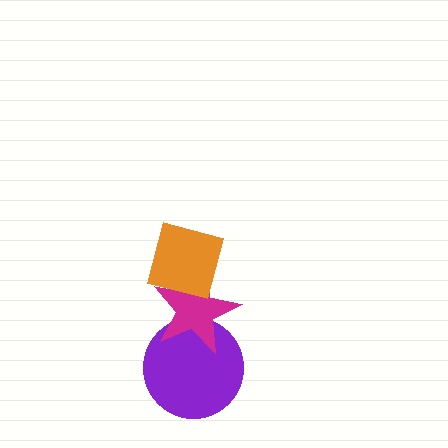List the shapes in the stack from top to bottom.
From top to bottom: the orange square, the magenta star, the purple circle.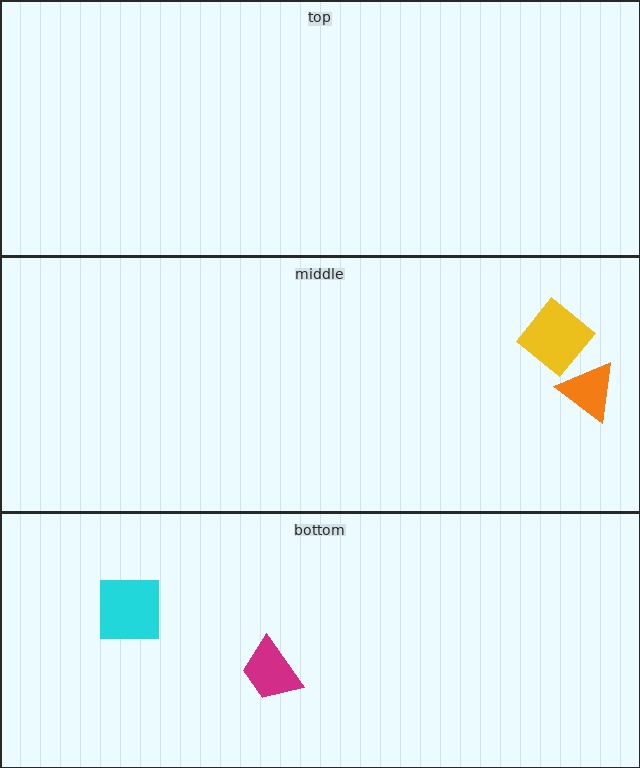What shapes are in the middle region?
The orange triangle, the yellow diamond.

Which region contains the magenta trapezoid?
The bottom region.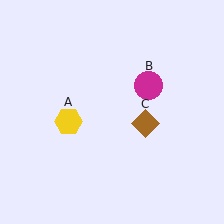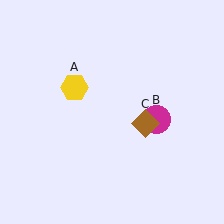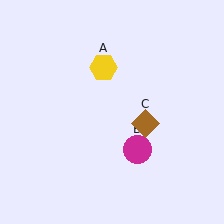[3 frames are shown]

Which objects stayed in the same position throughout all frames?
Brown diamond (object C) remained stationary.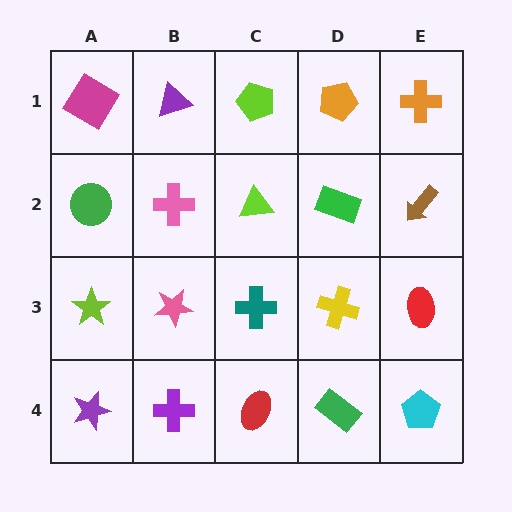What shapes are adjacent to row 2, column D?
An orange pentagon (row 1, column D), a yellow cross (row 3, column D), a lime triangle (row 2, column C), a brown arrow (row 2, column E).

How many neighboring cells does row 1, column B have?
3.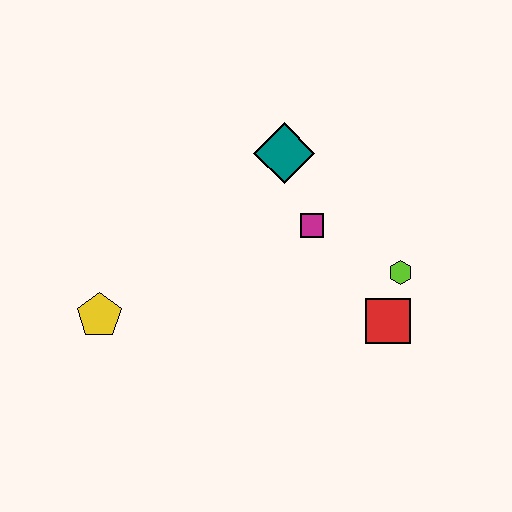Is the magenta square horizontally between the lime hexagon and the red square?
No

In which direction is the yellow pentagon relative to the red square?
The yellow pentagon is to the left of the red square.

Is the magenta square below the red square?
No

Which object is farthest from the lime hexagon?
The yellow pentagon is farthest from the lime hexagon.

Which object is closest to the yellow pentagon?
The magenta square is closest to the yellow pentagon.